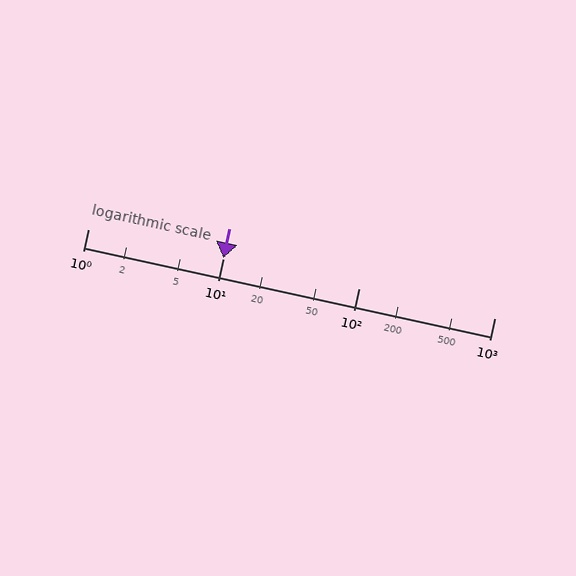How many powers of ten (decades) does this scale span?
The scale spans 3 decades, from 1 to 1000.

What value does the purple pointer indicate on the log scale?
The pointer indicates approximately 9.9.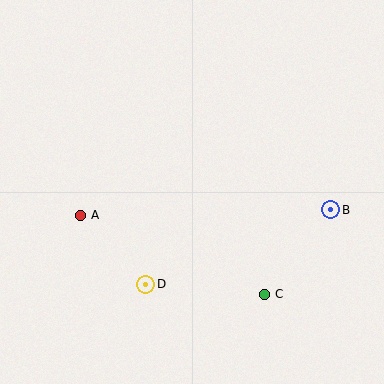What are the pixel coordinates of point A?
Point A is at (80, 215).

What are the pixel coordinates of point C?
Point C is at (264, 294).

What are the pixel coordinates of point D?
Point D is at (146, 284).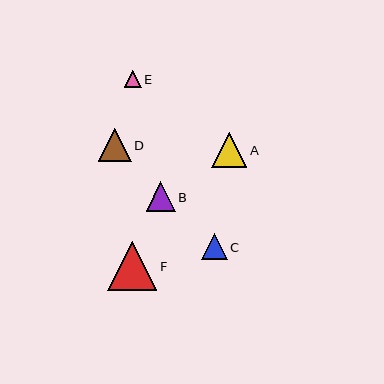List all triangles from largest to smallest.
From largest to smallest: F, A, D, B, C, E.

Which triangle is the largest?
Triangle F is the largest with a size of approximately 49 pixels.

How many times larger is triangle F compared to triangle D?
Triangle F is approximately 1.5 times the size of triangle D.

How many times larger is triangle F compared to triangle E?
Triangle F is approximately 2.8 times the size of triangle E.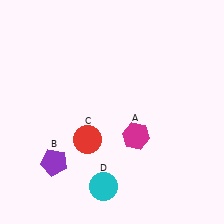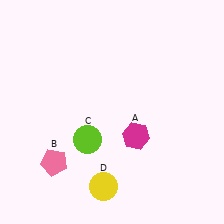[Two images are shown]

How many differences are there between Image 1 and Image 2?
There are 3 differences between the two images.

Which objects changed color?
B changed from purple to pink. C changed from red to lime. D changed from cyan to yellow.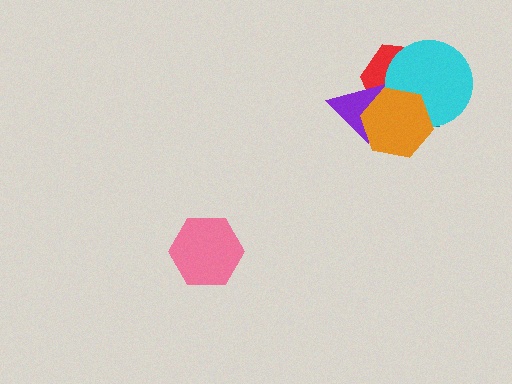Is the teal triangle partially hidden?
Yes, it is partially covered by another shape.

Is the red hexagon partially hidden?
Yes, it is partially covered by another shape.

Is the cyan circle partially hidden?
Yes, it is partially covered by another shape.